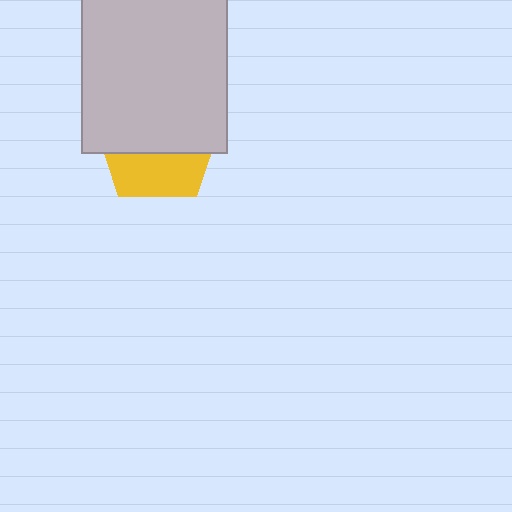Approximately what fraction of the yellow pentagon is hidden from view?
Roughly 62% of the yellow pentagon is hidden behind the light gray rectangle.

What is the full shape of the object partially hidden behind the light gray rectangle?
The partially hidden object is a yellow pentagon.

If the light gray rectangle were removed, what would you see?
You would see the complete yellow pentagon.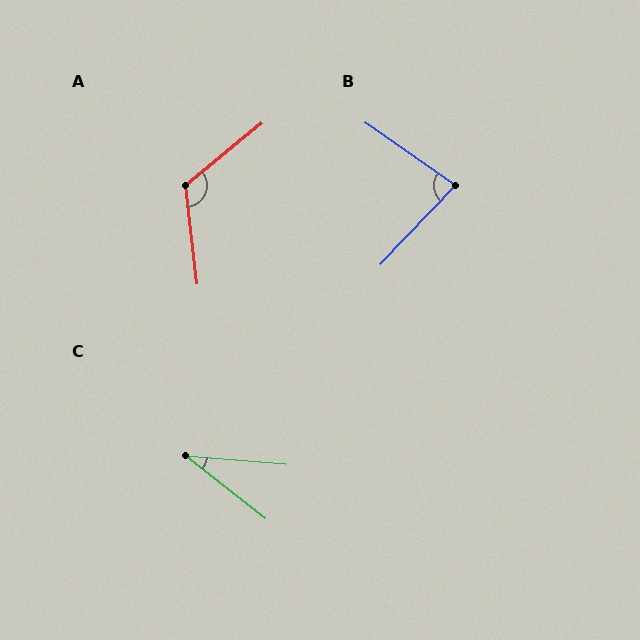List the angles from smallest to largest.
C (33°), B (81°), A (122°).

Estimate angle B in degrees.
Approximately 81 degrees.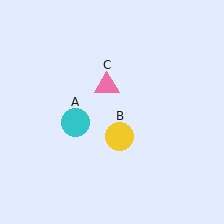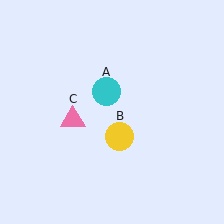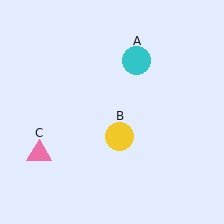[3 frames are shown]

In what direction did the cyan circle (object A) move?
The cyan circle (object A) moved up and to the right.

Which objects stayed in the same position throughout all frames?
Yellow circle (object B) remained stationary.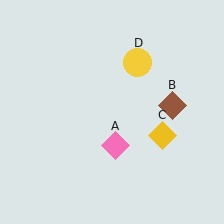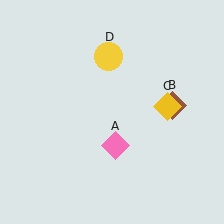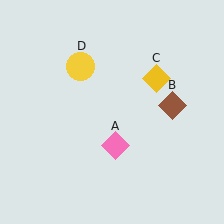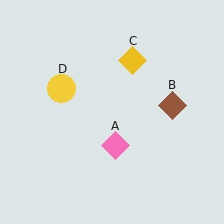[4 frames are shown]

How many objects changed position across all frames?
2 objects changed position: yellow diamond (object C), yellow circle (object D).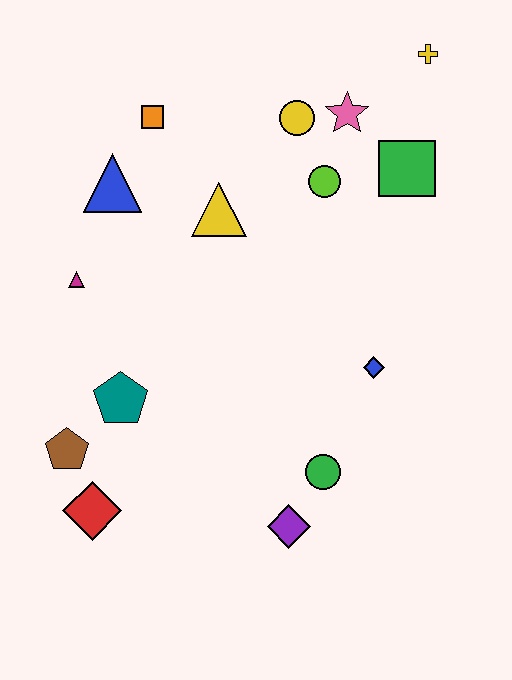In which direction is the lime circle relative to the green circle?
The lime circle is above the green circle.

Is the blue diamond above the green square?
No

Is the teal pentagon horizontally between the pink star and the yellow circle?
No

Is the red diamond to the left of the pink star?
Yes